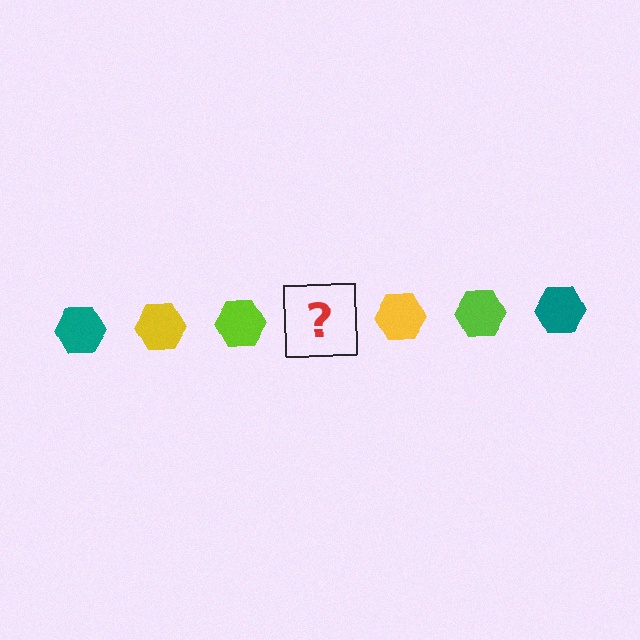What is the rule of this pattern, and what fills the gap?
The rule is that the pattern cycles through teal, yellow, lime hexagons. The gap should be filled with a teal hexagon.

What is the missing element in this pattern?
The missing element is a teal hexagon.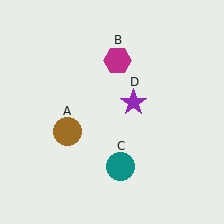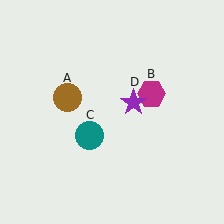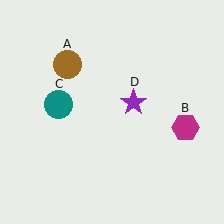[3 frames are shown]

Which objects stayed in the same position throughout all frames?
Purple star (object D) remained stationary.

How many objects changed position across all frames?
3 objects changed position: brown circle (object A), magenta hexagon (object B), teal circle (object C).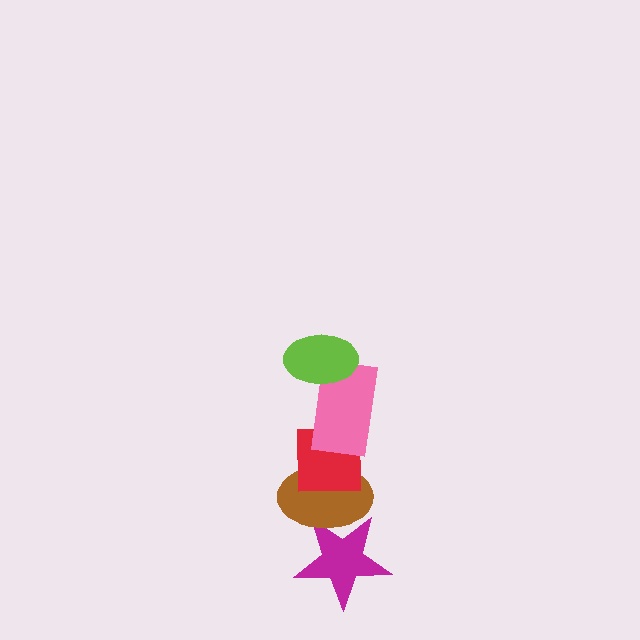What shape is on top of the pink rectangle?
The lime ellipse is on top of the pink rectangle.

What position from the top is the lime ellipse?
The lime ellipse is 1st from the top.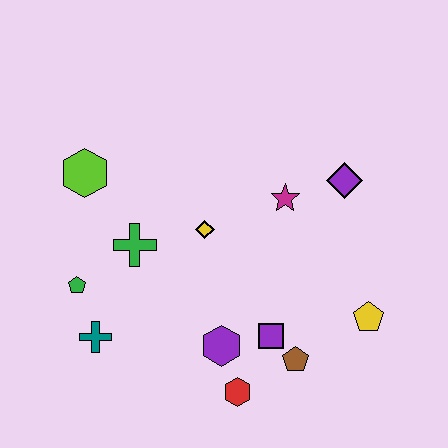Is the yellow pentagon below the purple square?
No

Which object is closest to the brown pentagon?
The purple square is closest to the brown pentagon.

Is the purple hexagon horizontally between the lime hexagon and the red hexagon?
Yes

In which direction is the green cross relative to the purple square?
The green cross is to the left of the purple square.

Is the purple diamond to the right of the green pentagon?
Yes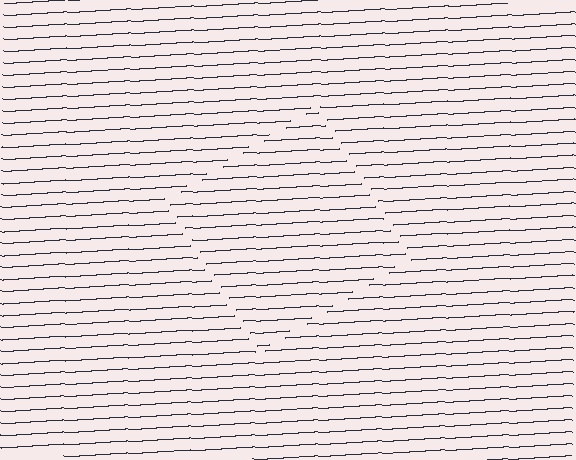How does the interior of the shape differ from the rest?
The interior of the shape contains the same grating, shifted by half a period — the contour is defined by the phase discontinuity where line-ends from the inner and outer gratings abut.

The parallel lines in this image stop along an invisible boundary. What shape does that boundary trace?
An illusory square. The interior of the shape contains the same grating, shifted by half a period — the contour is defined by the phase discontinuity where line-ends from the inner and outer gratings abut.